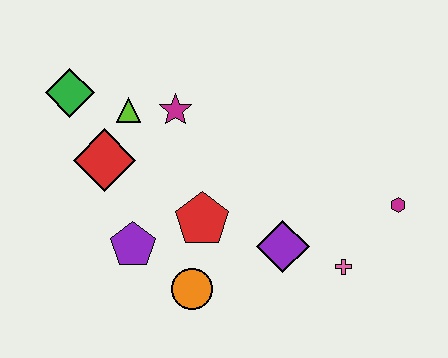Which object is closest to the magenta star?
The lime triangle is closest to the magenta star.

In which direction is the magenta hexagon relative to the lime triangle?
The magenta hexagon is to the right of the lime triangle.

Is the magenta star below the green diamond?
Yes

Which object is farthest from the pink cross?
The green diamond is farthest from the pink cross.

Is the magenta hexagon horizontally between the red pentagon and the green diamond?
No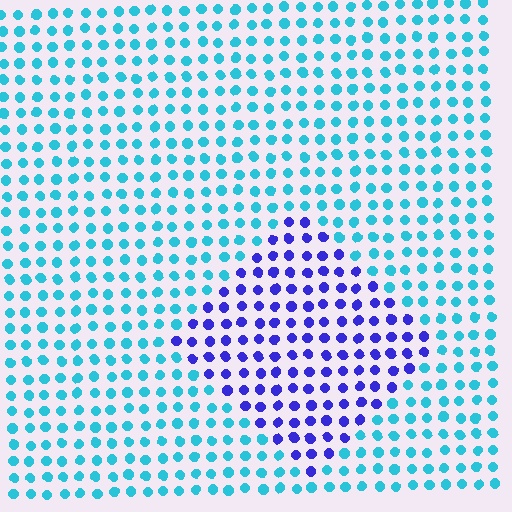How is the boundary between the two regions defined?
The boundary is defined purely by a slight shift in hue (about 57 degrees). Spacing, size, and orientation are identical on both sides.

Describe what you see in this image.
The image is filled with small cyan elements in a uniform arrangement. A diamond-shaped region is visible where the elements are tinted to a slightly different hue, forming a subtle color boundary.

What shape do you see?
I see a diamond.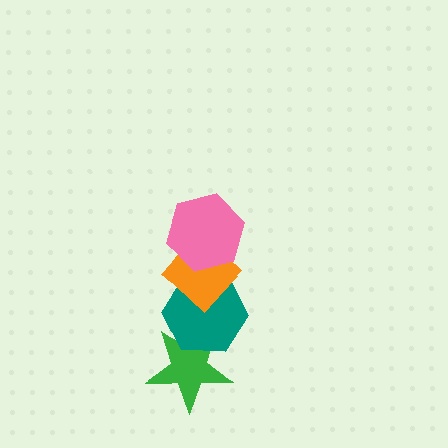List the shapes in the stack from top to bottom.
From top to bottom: the pink hexagon, the orange diamond, the teal hexagon, the green star.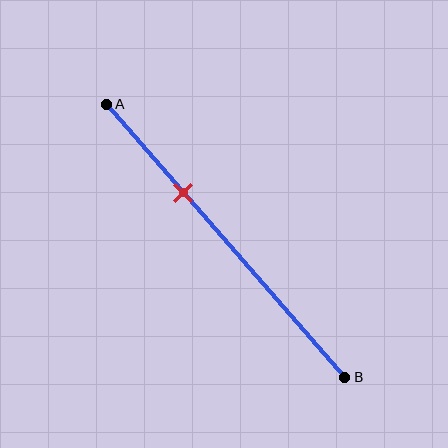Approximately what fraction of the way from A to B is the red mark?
The red mark is approximately 30% of the way from A to B.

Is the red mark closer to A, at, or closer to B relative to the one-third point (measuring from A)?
The red mark is approximately at the one-third point of segment AB.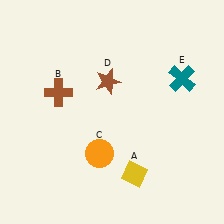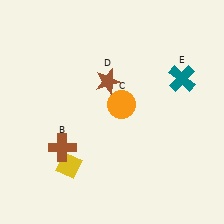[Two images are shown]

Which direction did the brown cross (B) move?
The brown cross (B) moved down.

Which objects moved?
The objects that moved are: the yellow diamond (A), the brown cross (B), the orange circle (C).